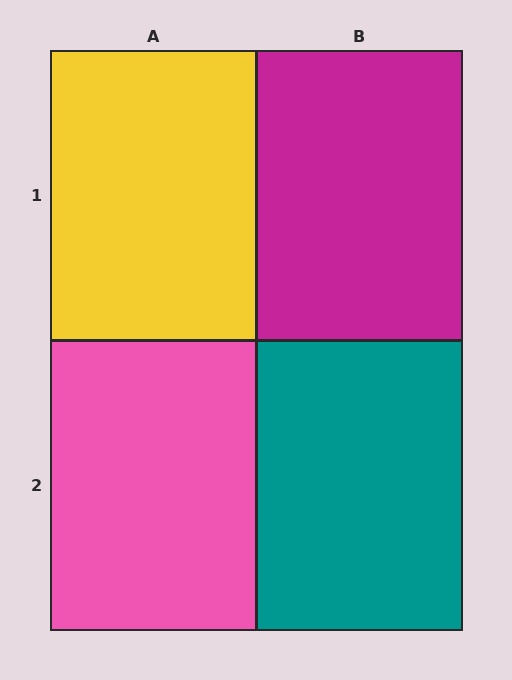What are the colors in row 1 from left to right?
Yellow, magenta.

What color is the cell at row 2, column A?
Pink.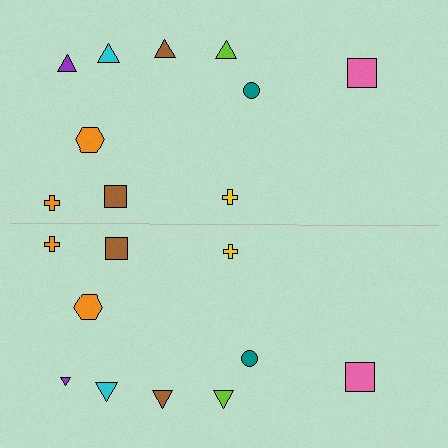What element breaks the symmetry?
The purple triangle on the bottom side has a different size than its mirror counterpart.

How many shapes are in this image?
There are 20 shapes in this image.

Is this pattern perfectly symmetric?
No, the pattern is not perfectly symmetric. The purple triangle on the bottom side has a different size than its mirror counterpart.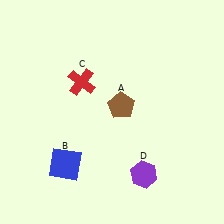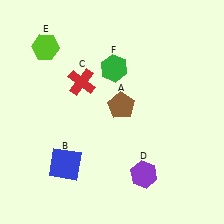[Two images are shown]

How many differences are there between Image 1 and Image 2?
There are 2 differences between the two images.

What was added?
A lime hexagon (E), a green hexagon (F) were added in Image 2.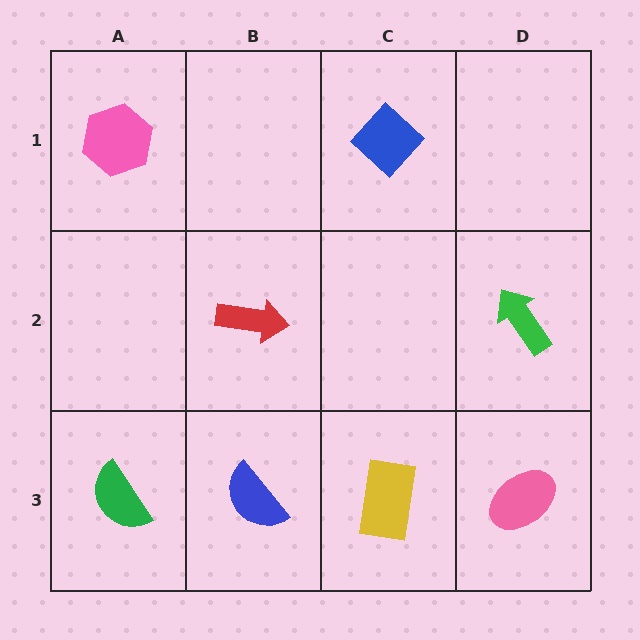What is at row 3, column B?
A blue semicircle.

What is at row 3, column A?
A green semicircle.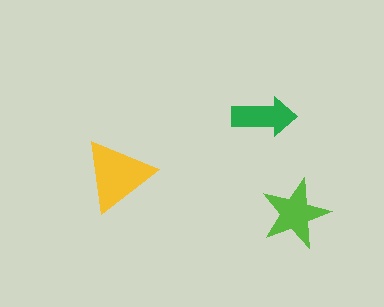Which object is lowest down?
The lime star is bottommost.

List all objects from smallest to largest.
The green arrow, the lime star, the yellow triangle.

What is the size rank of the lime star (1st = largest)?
2nd.